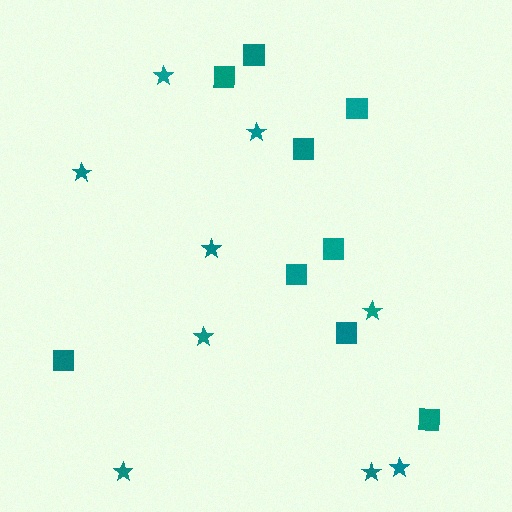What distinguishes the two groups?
There are 2 groups: one group of stars (9) and one group of squares (9).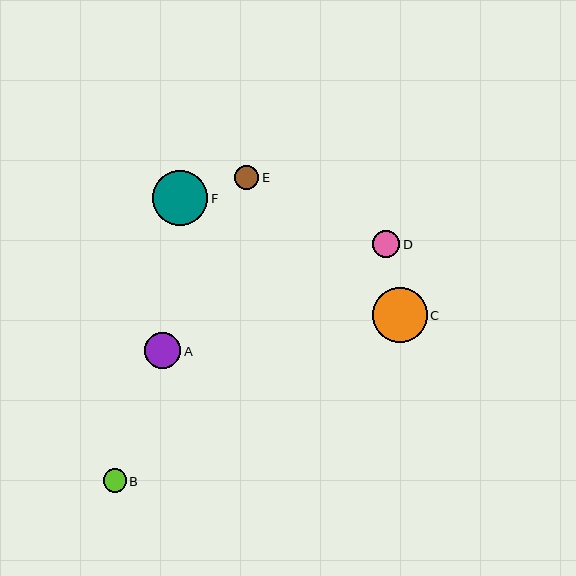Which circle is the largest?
Circle F is the largest with a size of approximately 55 pixels.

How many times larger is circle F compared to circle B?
Circle F is approximately 2.4 times the size of circle B.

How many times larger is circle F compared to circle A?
Circle F is approximately 1.5 times the size of circle A.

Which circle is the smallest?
Circle B is the smallest with a size of approximately 23 pixels.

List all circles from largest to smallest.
From largest to smallest: F, C, A, D, E, B.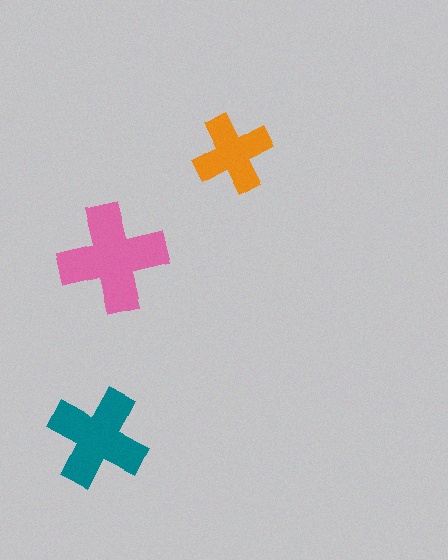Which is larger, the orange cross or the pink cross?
The pink one.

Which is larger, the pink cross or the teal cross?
The pink one.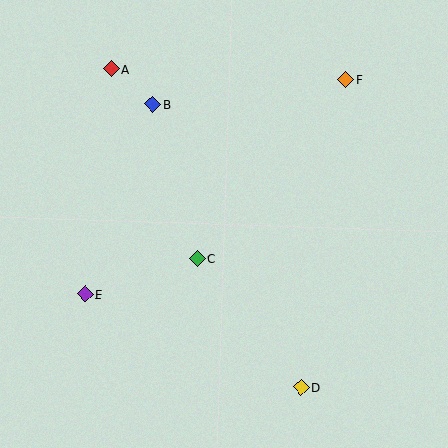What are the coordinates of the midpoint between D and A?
The midpoint between D and A is at (206, 228).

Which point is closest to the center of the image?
Point C at (197, 258) is closest to the center.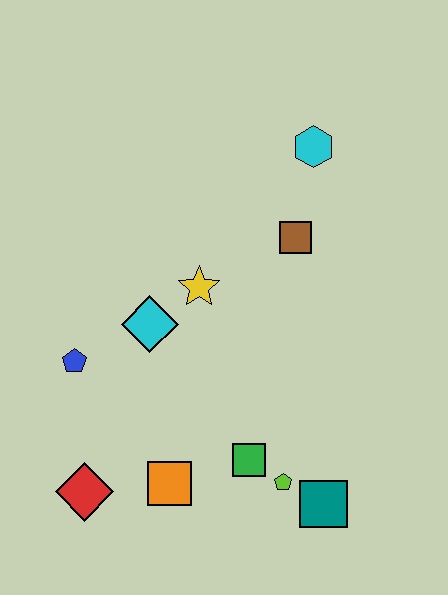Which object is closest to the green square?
The lime pentagon is closest to the green square.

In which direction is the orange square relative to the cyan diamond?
The orange square is below the cyan diamond.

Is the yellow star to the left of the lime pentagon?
Yes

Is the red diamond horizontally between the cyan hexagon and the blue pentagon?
Yes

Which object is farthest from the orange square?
The cyan hexagon is farthest from the orange square.